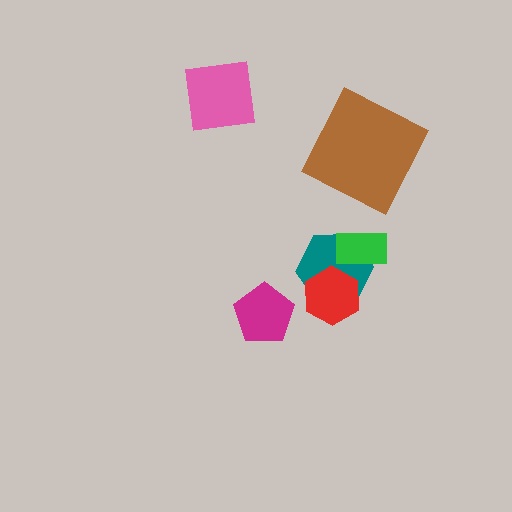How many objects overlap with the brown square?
0 objects overlap with the brown square.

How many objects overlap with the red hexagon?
1 object overlaps with the red hexagon.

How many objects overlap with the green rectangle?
1 object overlaps with the green rectangle.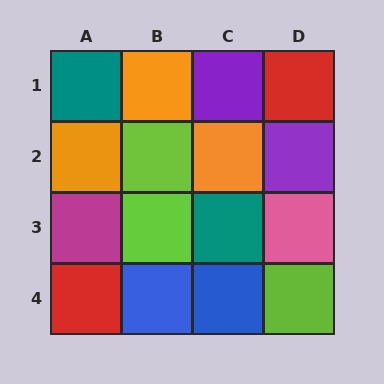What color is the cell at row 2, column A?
Orange.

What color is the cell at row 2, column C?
Orange.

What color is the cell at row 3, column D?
Pink.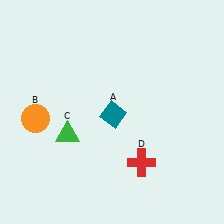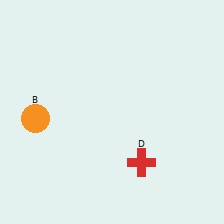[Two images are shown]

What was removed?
The teal diamond (A), the green triangle (C) were removed in Image 2.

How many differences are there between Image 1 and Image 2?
There are 2 differences between the two images.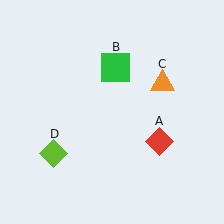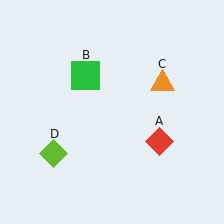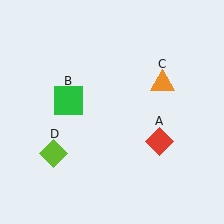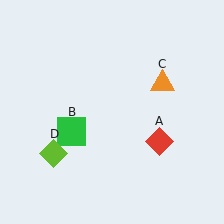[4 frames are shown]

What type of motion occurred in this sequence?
The green square (object B) rotated counterclockwise around the center of the scene.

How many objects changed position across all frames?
1 object changed position: green square (object B).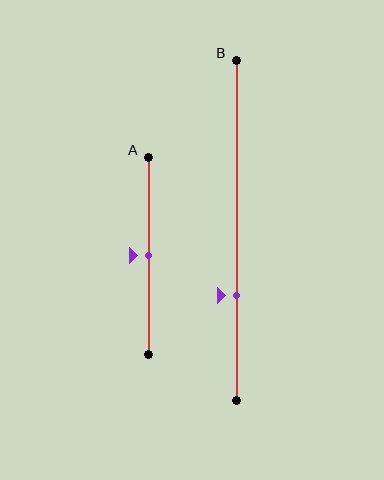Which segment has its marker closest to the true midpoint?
Segment A has its marker closest to the true midpoint.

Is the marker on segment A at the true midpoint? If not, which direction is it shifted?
Yes, the marker on segment A is at the true midpoint.